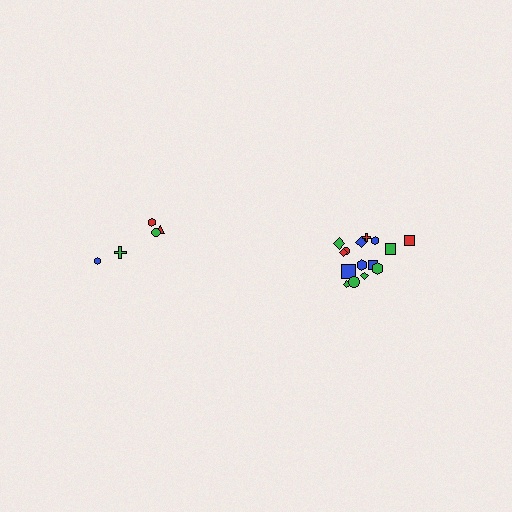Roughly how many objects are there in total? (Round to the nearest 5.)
Roughly 20 objects in total.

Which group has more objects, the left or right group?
The right group.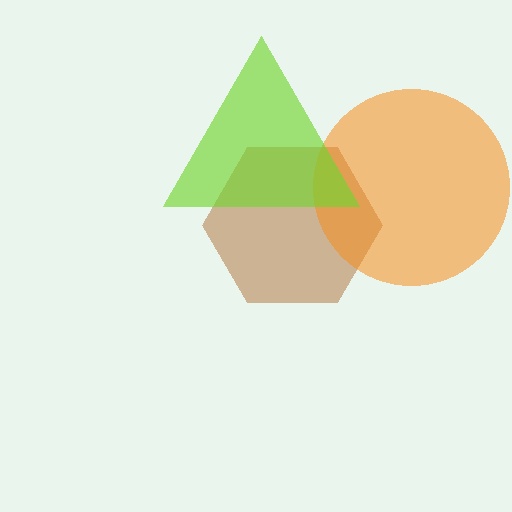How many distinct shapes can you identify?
There are 3 distinct shapes: a brown hexagon, an orange circle, a lime triangle.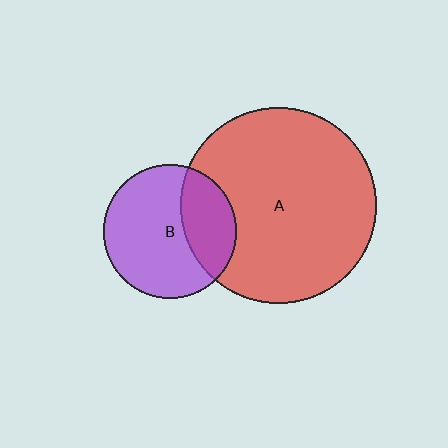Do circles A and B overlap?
Yes.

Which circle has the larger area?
Circle A (red).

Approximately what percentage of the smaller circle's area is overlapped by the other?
Approximately 30%.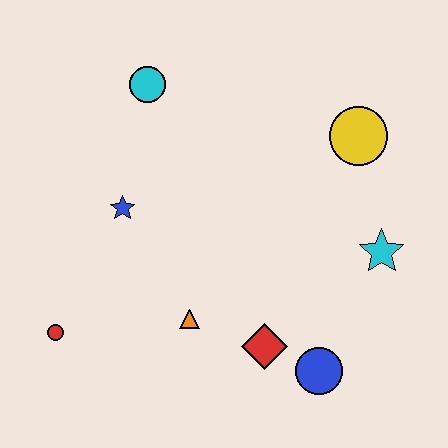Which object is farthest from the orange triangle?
The yellow circle is farthest from the orange triangle.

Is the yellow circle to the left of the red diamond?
No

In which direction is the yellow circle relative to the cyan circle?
The yellow circle is to the right of the cyan circle.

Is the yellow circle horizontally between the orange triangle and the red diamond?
No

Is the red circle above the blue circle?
Yes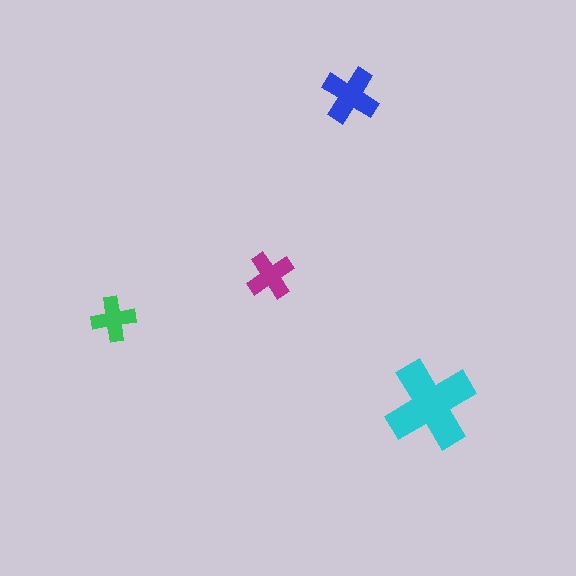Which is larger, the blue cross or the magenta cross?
The blue one.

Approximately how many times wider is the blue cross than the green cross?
About 1.5 times wider.